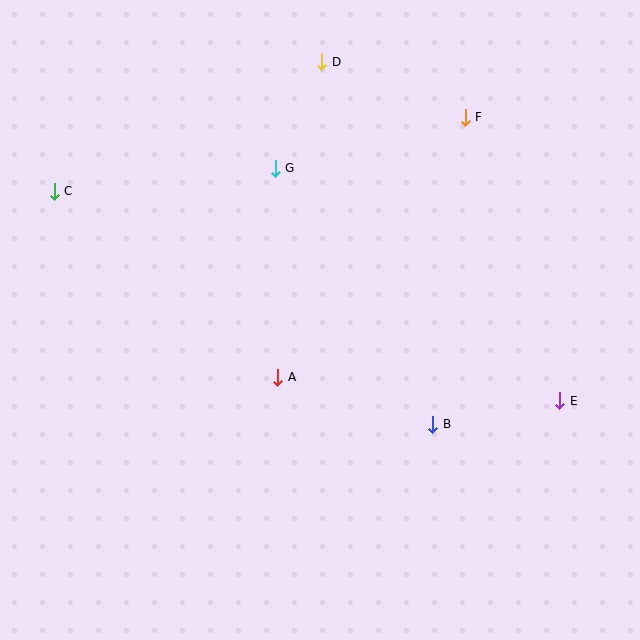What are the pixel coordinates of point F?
Point F is at (465, 117).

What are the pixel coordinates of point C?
Point C is at (54, 191).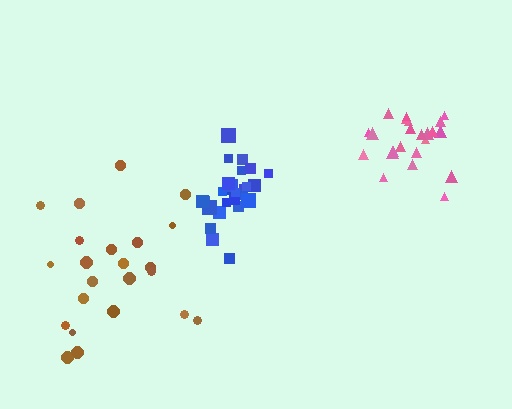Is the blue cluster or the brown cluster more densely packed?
Blue.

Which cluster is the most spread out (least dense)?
Brown.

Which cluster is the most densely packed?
Blue.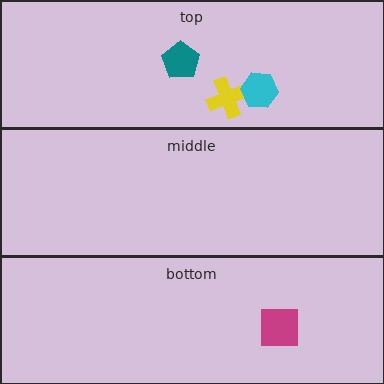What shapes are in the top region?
The yellow cross, the teal pentagon, the cyan hexagon.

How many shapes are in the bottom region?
1.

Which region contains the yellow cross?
The top region.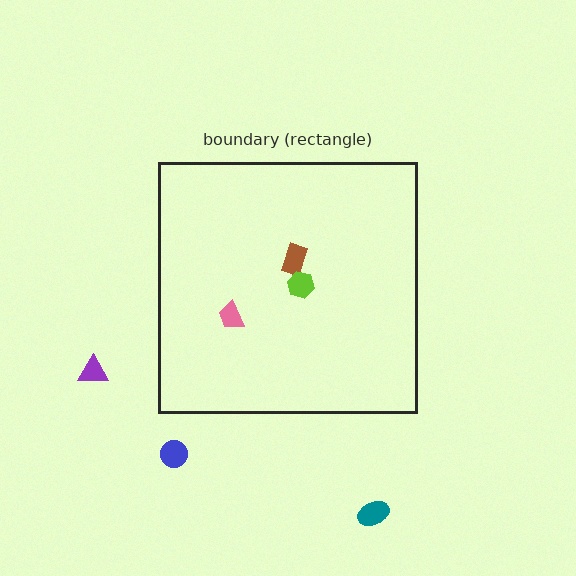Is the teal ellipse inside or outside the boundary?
Outside.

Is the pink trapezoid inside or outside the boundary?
Inside.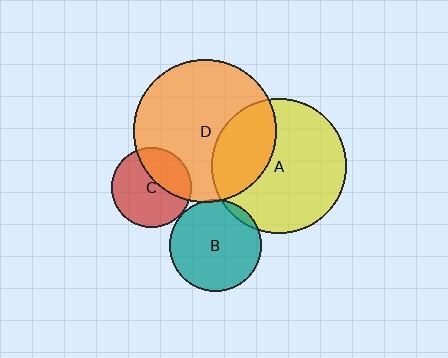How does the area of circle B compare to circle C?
Approximately 1.3 times.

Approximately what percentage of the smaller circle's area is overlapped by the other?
Approximately 5%.